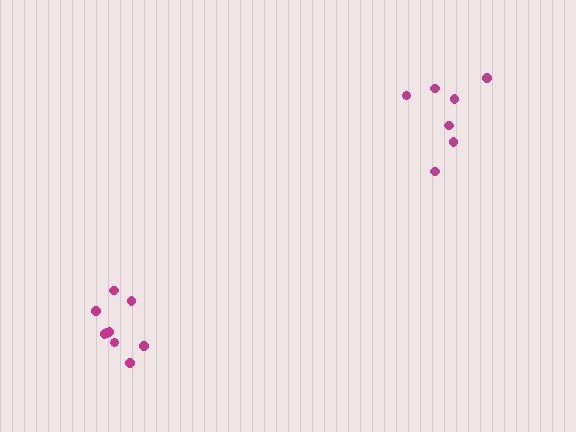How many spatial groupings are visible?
There are 2 spatial groupings.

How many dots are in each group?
Group 1: 9 dots, Group 2: 7 dots (16 total).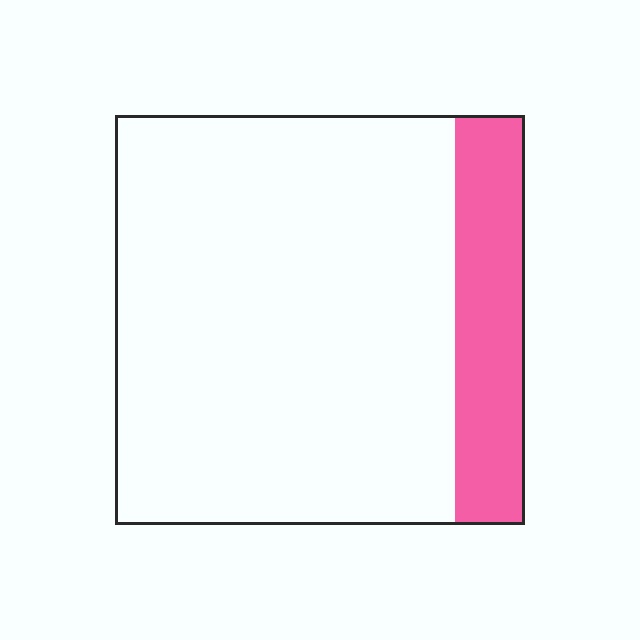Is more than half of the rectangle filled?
No.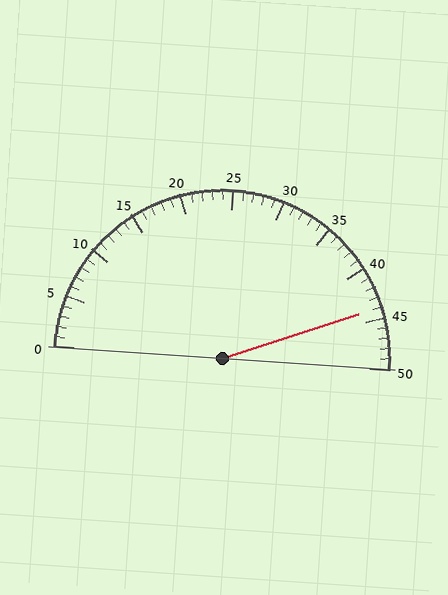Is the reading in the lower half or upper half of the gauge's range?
The reading is in the upper half of the range (0 to 50).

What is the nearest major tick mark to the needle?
The nearest major tick mark is 45.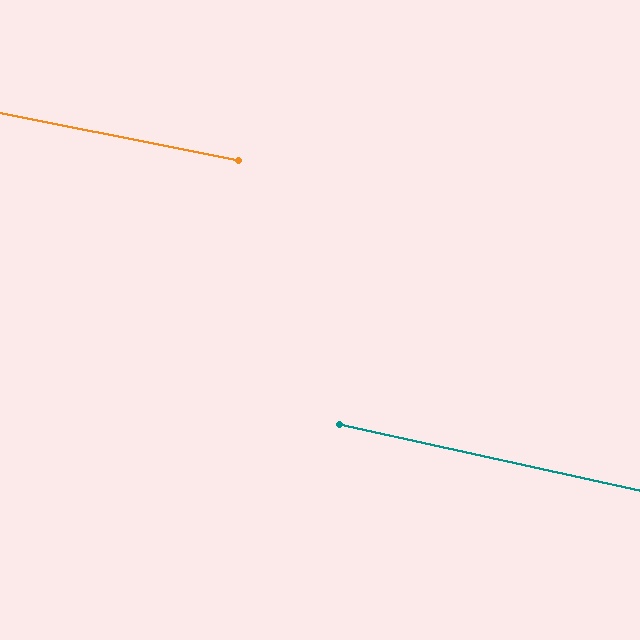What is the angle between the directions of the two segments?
Approximately 1 degree.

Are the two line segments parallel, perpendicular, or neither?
Parallel — their directions differ by only 1.2°.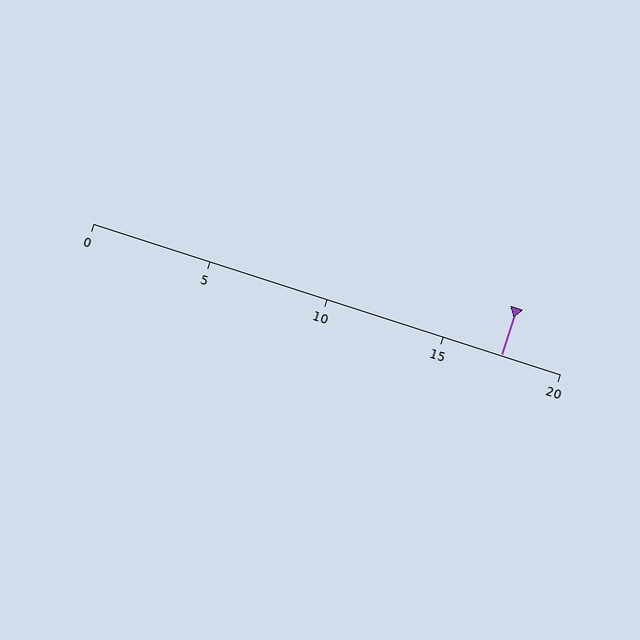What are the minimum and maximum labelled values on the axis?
The axis runs from 0 to 20.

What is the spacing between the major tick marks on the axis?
The major ticks are spaced 5 apart.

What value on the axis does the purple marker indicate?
The marker indicates approximately 17.5.